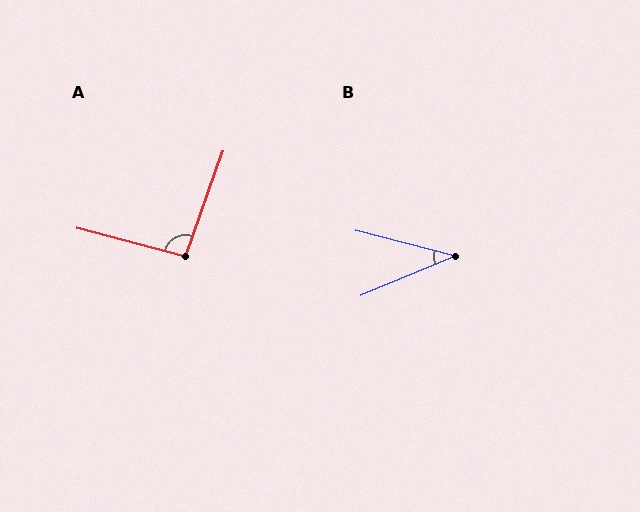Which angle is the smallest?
B, at approximately 37 degrees.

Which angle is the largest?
A, at approximately 95 degrees.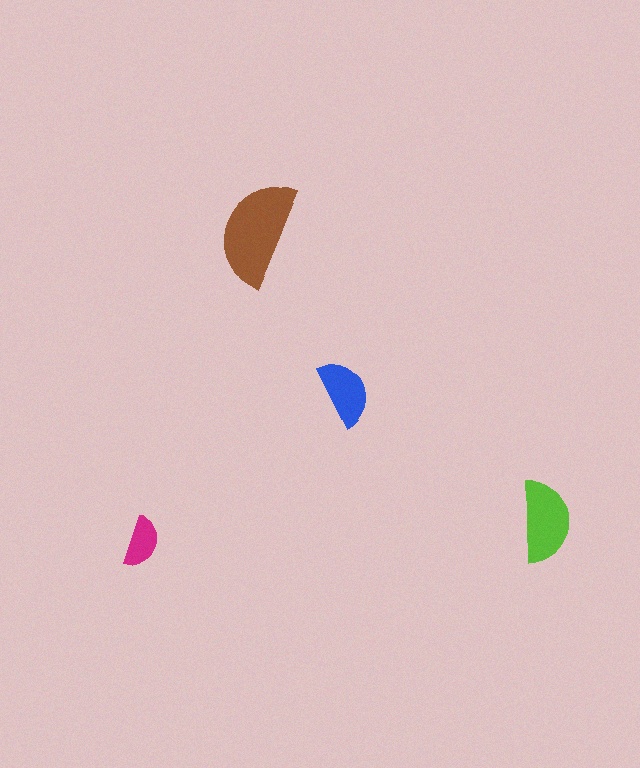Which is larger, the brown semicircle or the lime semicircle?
The brown one.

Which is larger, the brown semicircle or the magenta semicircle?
The brown one.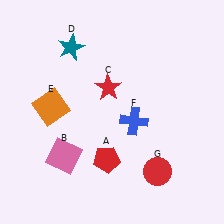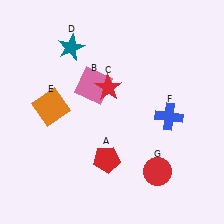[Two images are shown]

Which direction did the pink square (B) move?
The pink square (B) moved up.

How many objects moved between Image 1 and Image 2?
2 objects moved between the two images.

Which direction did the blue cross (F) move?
The blue cross (F) moved right.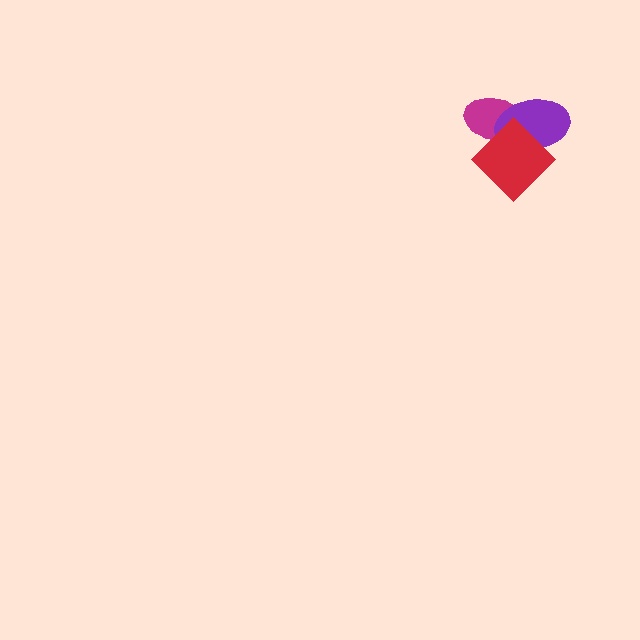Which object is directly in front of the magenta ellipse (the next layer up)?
The purple ellipse is directly in front of the magenta ellipse.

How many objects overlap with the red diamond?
2 objects overlap with the red diamond.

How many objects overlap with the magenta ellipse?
2 objects overlap with the magenta ellipse.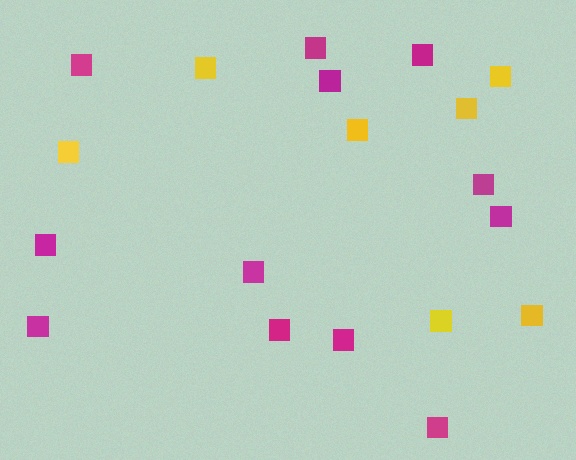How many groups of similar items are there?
There are 2 groups: one group of yellow squares (7) and one group of magenta squares (12).